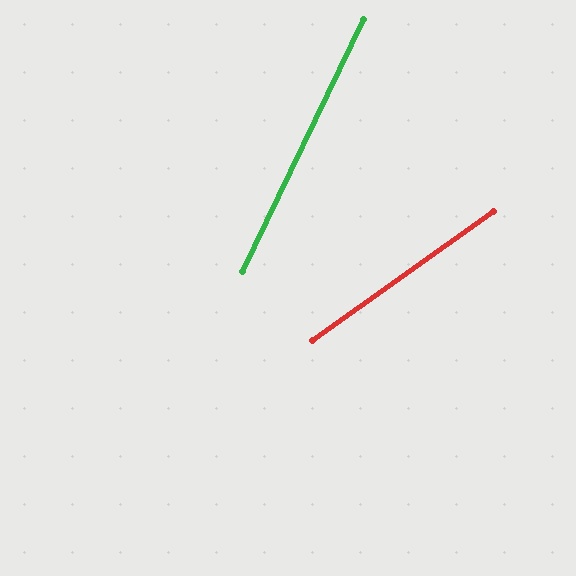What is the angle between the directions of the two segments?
Approximately 29 degrees.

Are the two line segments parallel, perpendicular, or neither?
Neither parallel nor perpendicular — they differ by about 29°.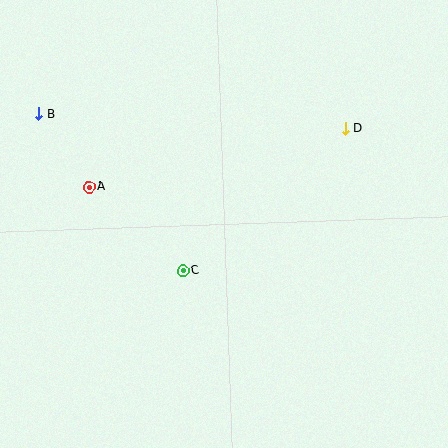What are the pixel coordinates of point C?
Point C is at (183, 270).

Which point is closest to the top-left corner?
Point B is closest to the top-left corner.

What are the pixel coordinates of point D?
Point D is at (345, 129).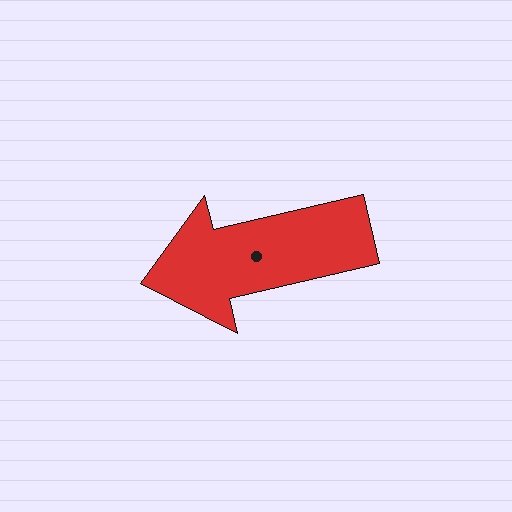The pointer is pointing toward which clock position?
Roughly 9 o'clock.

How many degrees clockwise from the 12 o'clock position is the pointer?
Approximately 257 degrees.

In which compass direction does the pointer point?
West.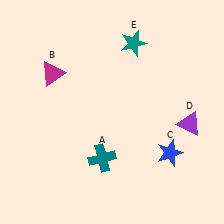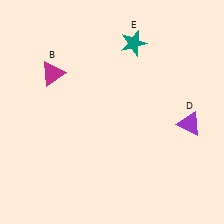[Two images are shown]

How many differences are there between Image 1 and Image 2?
There are 2 differences between the two images.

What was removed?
The teal cross (A), the blue star (C) were removed in Image 2.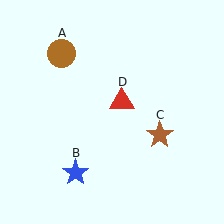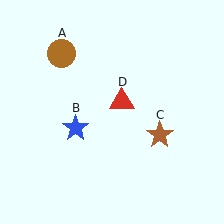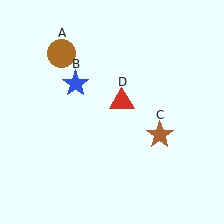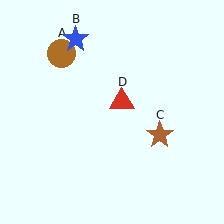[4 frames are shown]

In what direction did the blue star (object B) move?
The blue star (object B) moved up.